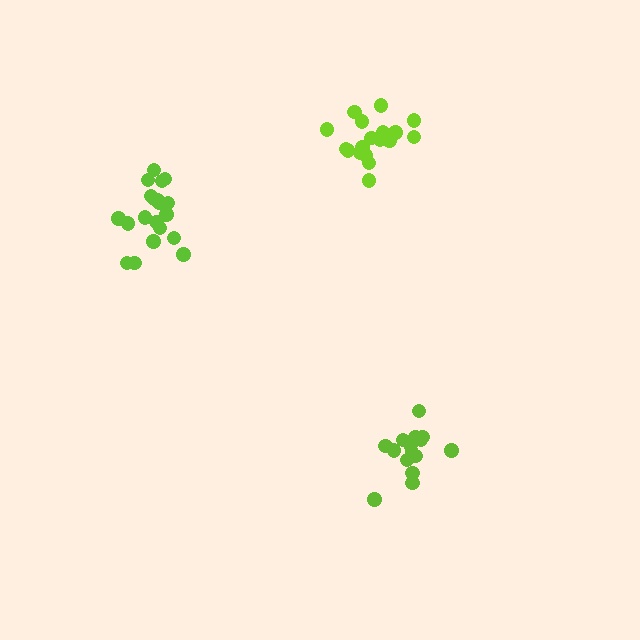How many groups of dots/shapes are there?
There are 3 groups.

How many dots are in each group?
Group 1: 21 dots, Group 2: 15 dots, Group 3: 20 dots (56 total).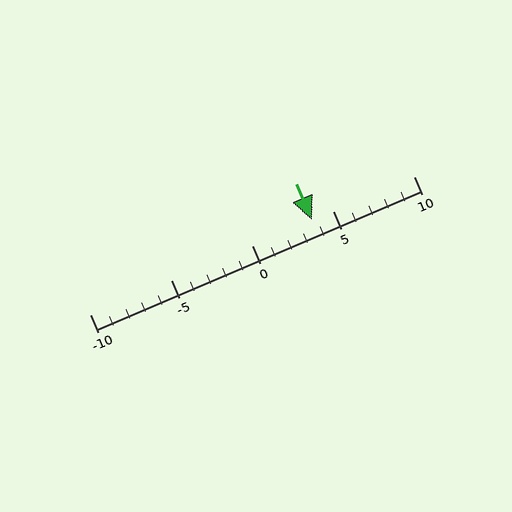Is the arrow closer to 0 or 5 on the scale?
The arrow is closer to 5.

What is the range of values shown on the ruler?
The ruler shows values from -10 to 10.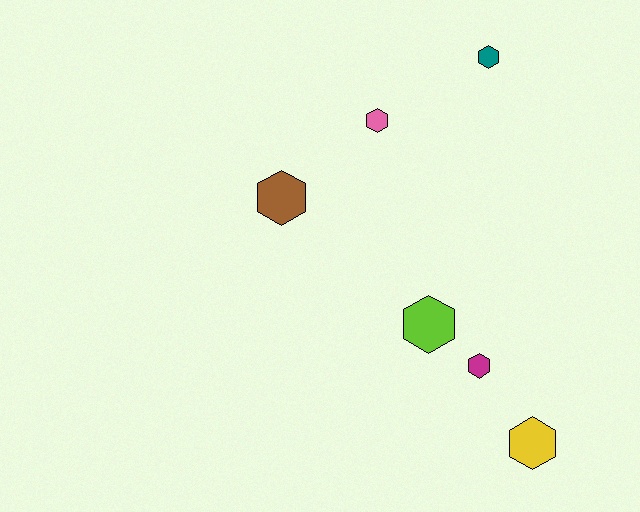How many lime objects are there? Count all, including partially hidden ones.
There is 1 lime object.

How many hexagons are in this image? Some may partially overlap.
There are 6 hexagons.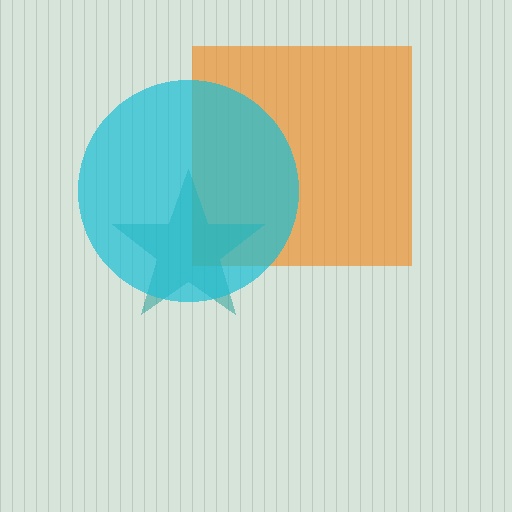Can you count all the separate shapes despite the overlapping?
Yes, there are 3 separate shapes.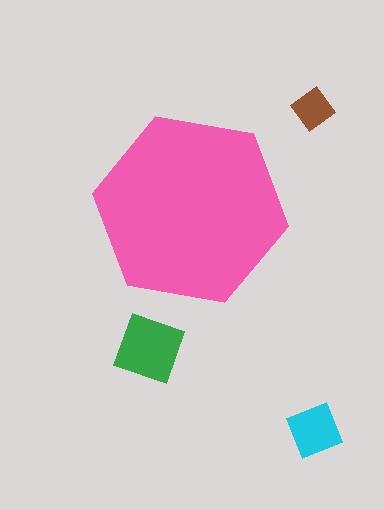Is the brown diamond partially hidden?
No, the brown diamond is fully visible.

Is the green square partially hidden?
No, the green square is fully visible.